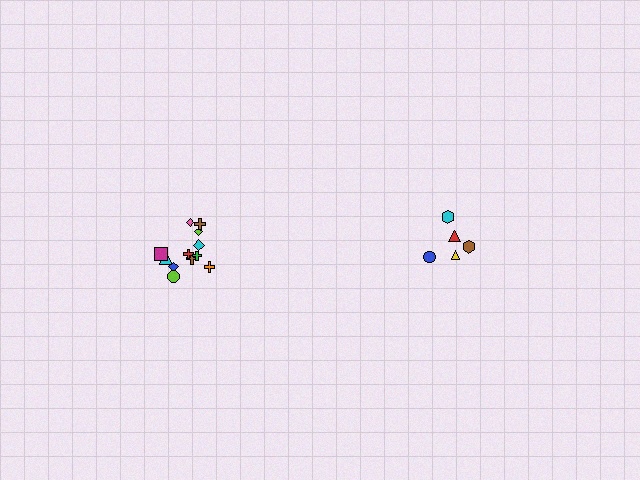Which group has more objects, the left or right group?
The left group.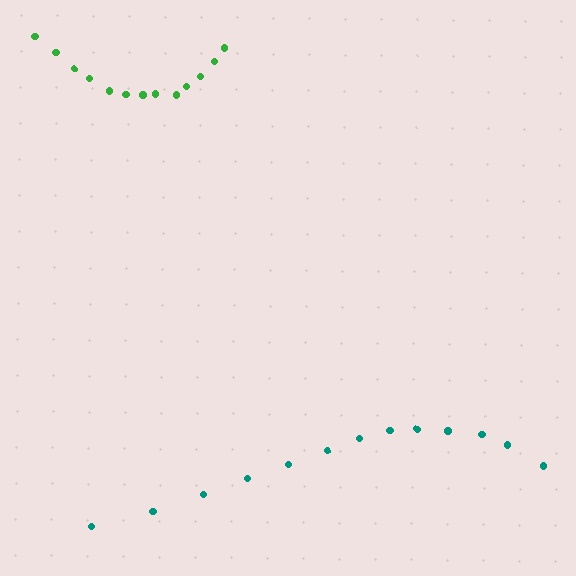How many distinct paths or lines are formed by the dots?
There are 2 distinct paths.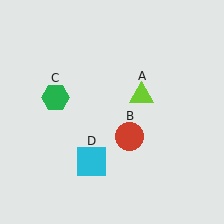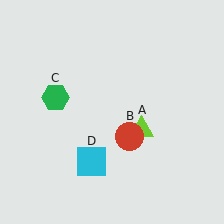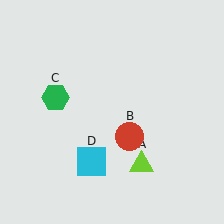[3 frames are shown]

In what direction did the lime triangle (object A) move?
The lime triangle (object A) moved down.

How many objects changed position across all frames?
1 object changed position: lime triangle (object A).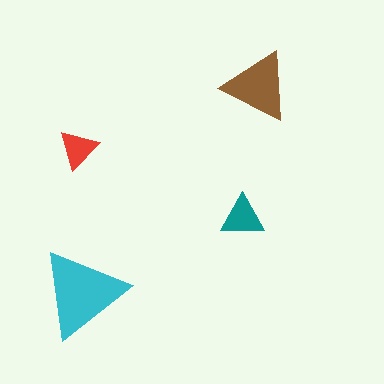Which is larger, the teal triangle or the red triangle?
The teal one.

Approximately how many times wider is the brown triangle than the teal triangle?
About 1.5 times wider.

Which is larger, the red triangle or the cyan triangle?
The cyan one.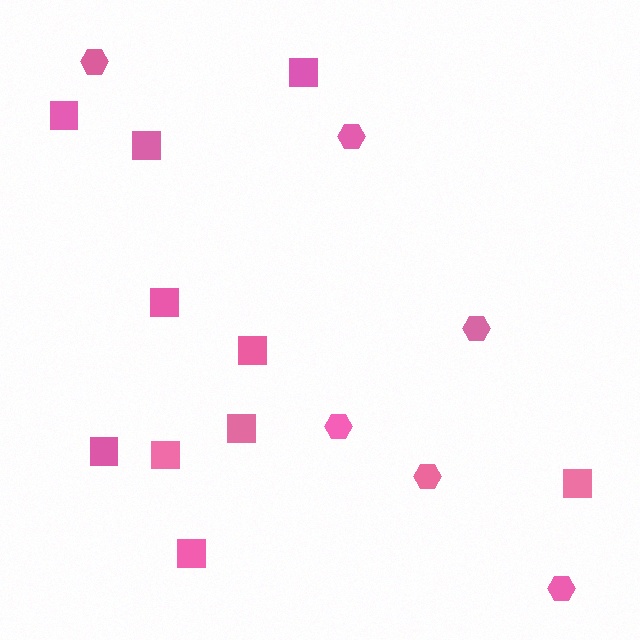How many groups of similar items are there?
There are 2 groups: one group of hexagons (6) and one group of squares (10).